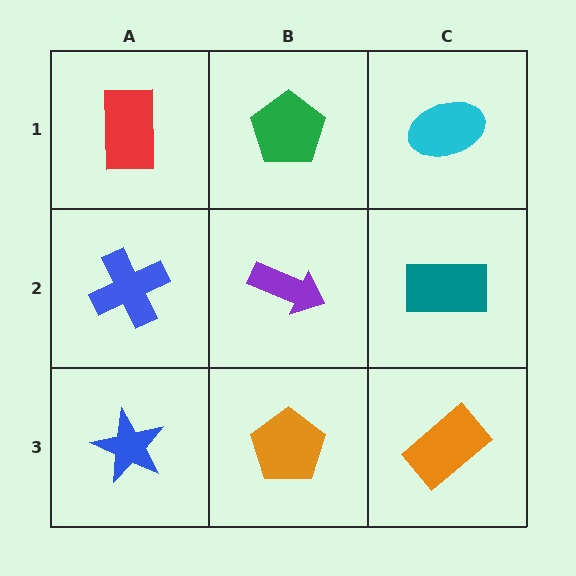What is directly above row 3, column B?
A purple arrow.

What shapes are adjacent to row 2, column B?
A green pentagon (row 1, column B), an orange pentagon (row 3, column B), a blue cross (row 2, column A), a teal rectangle (row 2, column C).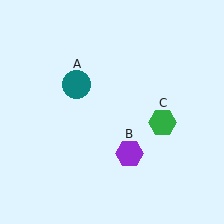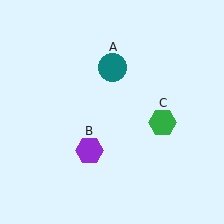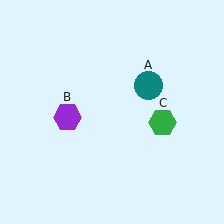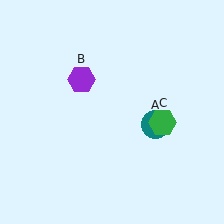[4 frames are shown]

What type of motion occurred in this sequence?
The teal circle (object A), purple hexagon (object B) rotated clockwise around the center of the scene.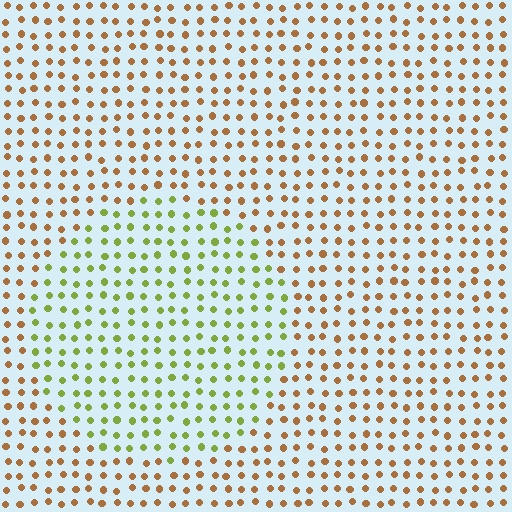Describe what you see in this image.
The image is filled with small brown elements in a uniform arrangement. A circle-shaped region is visible where the elements are tinted to a slightly different hue, forming a subtle color boundary.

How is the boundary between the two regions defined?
The boundary is defined purely by a slight shift in hue (about 57 degrees). Spacing, size, and orientation are identical on both sides.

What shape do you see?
I see a circle.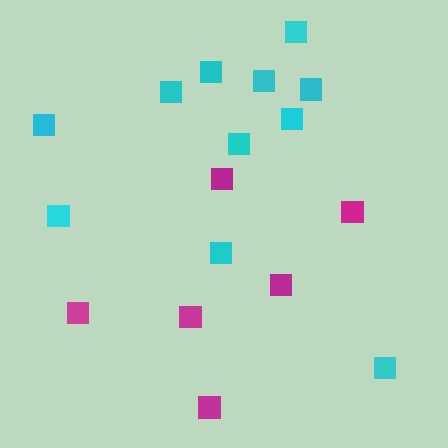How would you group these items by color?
There are 2 groups: one group of cyan squares (11) and one group of magenta squares (6).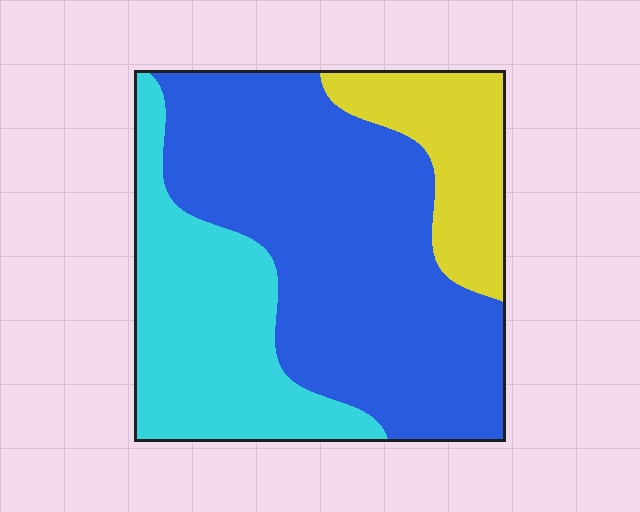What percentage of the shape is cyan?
Cyan covers about 30% of the shape.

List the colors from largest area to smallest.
From largest to smallest: blue, cyan, yellow.